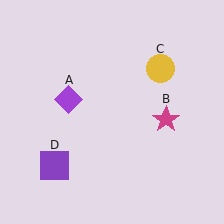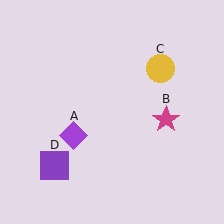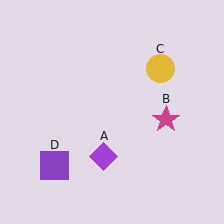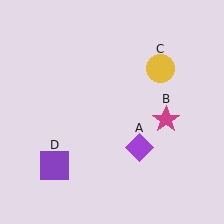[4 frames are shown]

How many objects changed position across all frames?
1 object changed position: purple diamond (object A).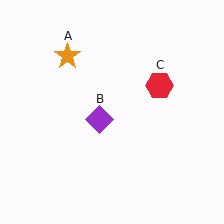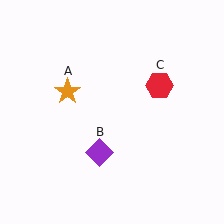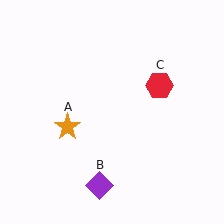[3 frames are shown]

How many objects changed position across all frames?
2 objects changed position: orange star (object A), purple diamond (object B).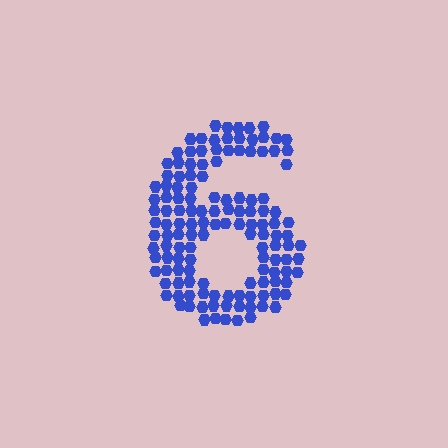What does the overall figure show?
The overall figure shows the digit 6.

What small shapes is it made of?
It is made of small hexagons.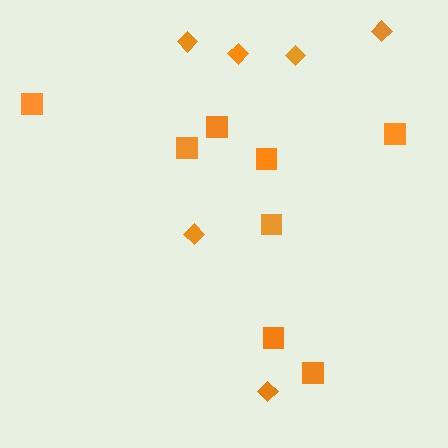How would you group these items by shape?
There are 2 groups: one group of diamonds (6) and one group of squares (8).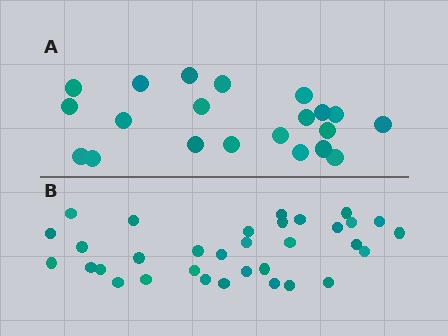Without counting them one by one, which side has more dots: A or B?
Region B (the bottom region) has more dots.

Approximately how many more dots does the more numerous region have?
Region B has roughly 12 or so more dots than region A.